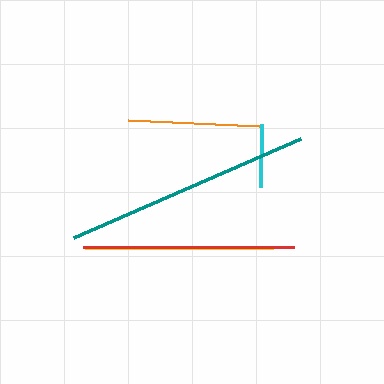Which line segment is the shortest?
The cyan line is the shortest at approximately 63 pixels.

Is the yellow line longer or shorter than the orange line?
The yellow line is longer than the orange line.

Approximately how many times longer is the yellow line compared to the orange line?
The yellow line is approximately 1.4 times the length of the orange line.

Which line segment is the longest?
The teal line is the longest at approximately 248 pixels.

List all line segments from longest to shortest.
From longest to shortest: teal, red, yellow, orange, cyan.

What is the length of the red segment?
The red segment is approximately 211 pixels long.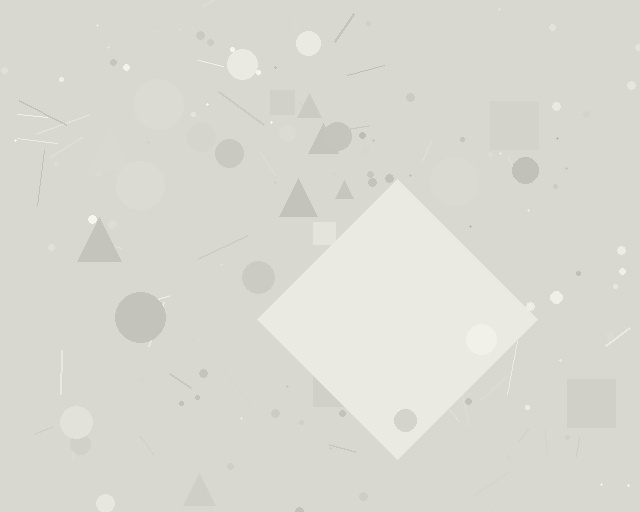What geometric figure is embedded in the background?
A diamond is embedded in the background.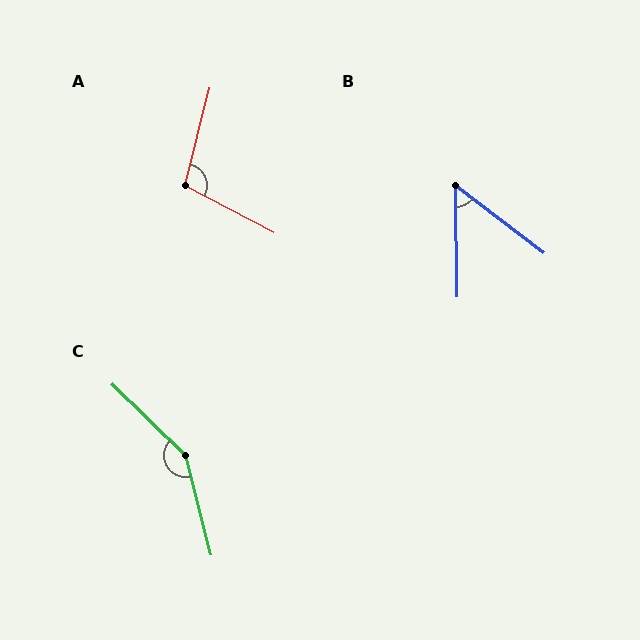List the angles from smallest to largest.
B (52°), A (104°), C (148°).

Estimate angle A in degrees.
Approximately 104 degrees.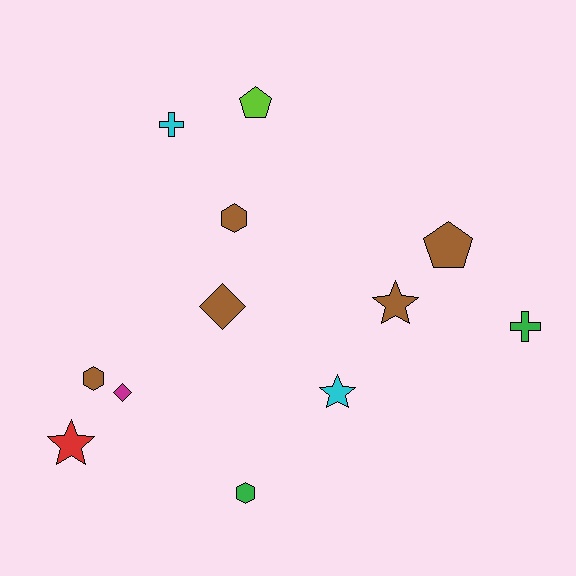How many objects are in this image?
There are 12 objects.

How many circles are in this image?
There are no circles.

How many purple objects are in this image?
There are no purple objects.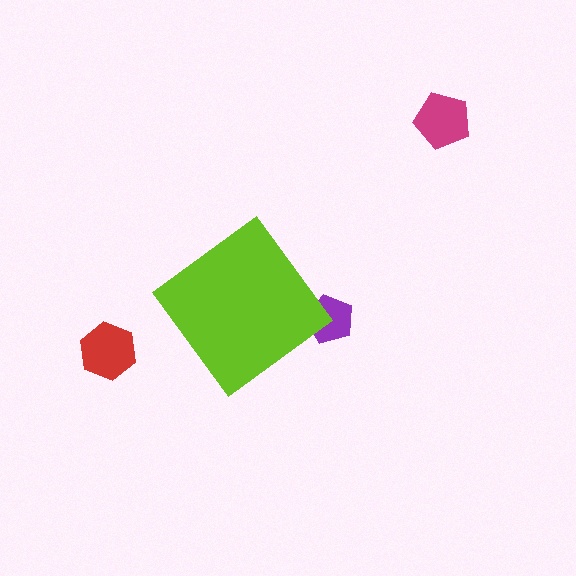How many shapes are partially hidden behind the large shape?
1 shape is partially hidden.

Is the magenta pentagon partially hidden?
No, the magenta pentagon is fully visible.